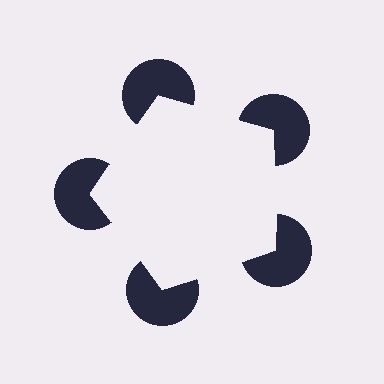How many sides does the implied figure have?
5 sides.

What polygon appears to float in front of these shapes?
An illusory pentagon — its edges are inferred from the aligned wedge cuts in the pac-man discs, not physically drawn.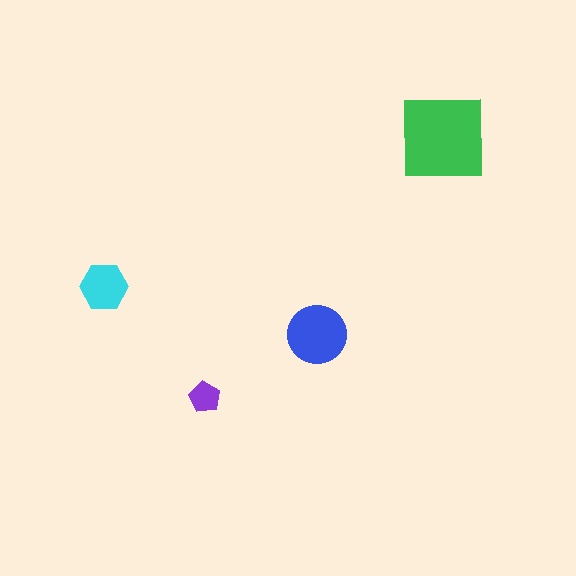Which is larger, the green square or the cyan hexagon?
The green square.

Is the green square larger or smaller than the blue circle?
Larger.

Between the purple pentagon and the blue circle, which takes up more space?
The blue circle.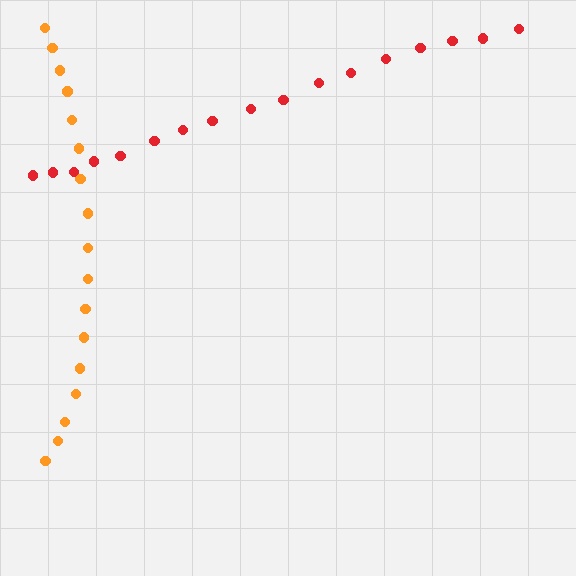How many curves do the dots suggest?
There are 2 distinct paths.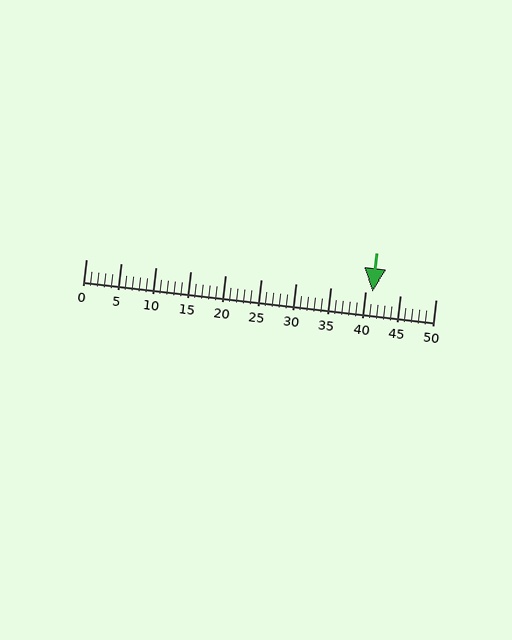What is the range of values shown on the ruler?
The ruler shows values from 0 to 50.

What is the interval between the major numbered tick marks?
The major tick marks are spaced 5 units apart.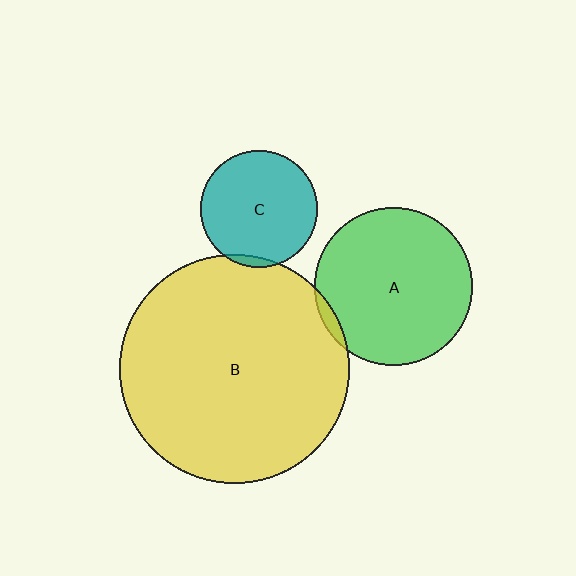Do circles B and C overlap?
Yes.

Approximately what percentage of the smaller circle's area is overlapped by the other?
Approximately 5%.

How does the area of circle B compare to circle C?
Approximately 3.8 times.